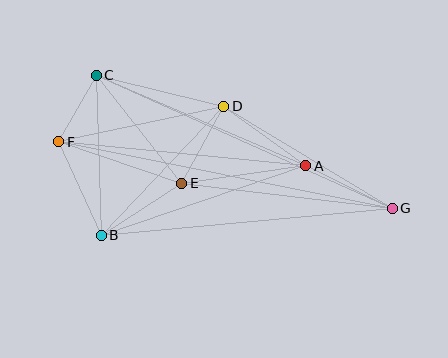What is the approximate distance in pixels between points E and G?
The distance between E and G is approximately 212 pixels.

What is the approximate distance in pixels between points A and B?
The distance between A and B is approximately 216 pixels.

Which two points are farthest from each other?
Points F and G are farthest from each other.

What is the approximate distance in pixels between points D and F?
The distance between D and F is approximately 169 pixels.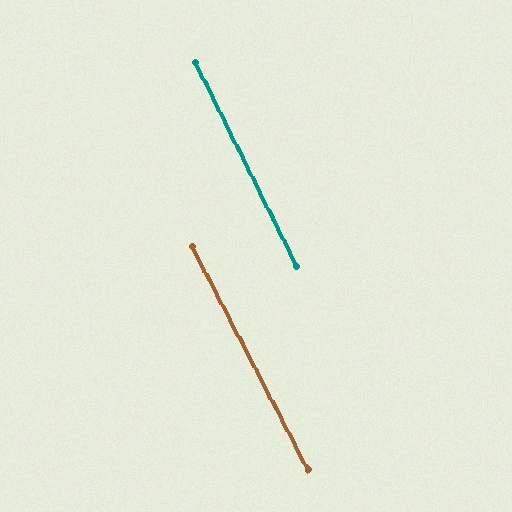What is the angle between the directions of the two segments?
Approximately 1 degree.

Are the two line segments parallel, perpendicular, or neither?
Parallel — their directions differ by only 1.2°.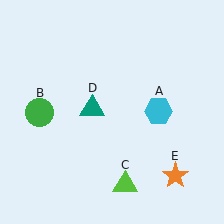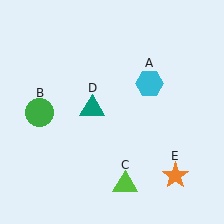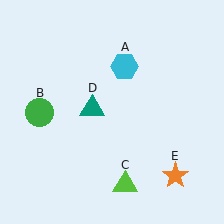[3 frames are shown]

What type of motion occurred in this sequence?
The cyan hexagon (object A) rotated counterclockwise around the center of the scene.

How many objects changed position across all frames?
1 object changed position: cyan hexagon (object A).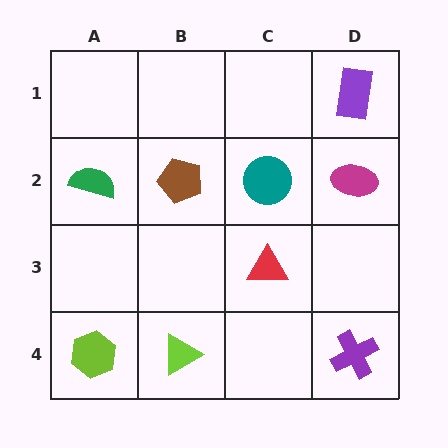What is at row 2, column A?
A green semicircle.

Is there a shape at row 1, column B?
No, that cell is empty.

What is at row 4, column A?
A lime hexagon.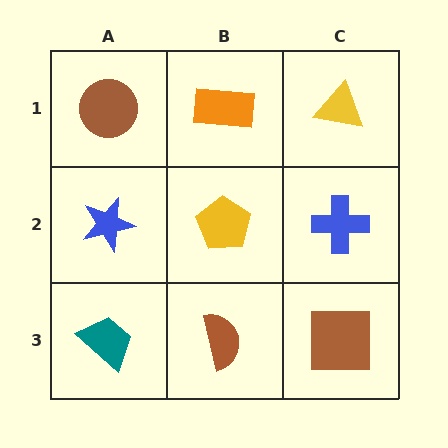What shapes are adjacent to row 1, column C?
A blue cross (row 2, column C), an orange rectangle (row 1, column B).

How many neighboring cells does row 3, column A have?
2.